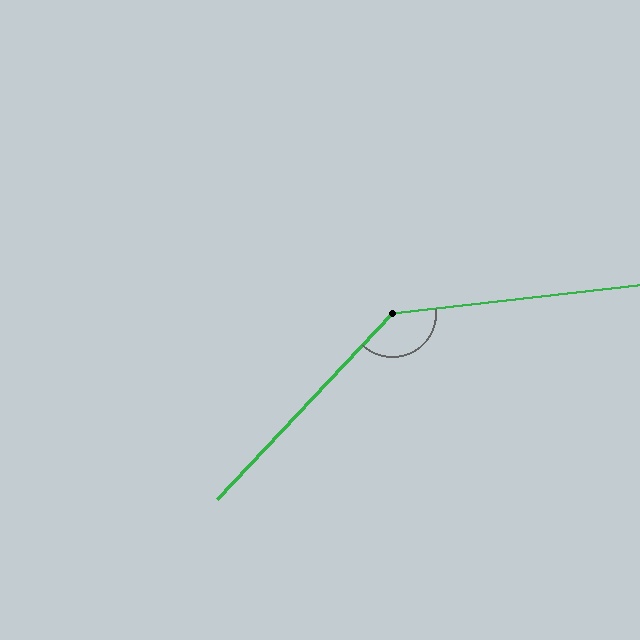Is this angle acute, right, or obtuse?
It is obtuse.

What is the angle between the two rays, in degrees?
Approximately 140 degrees.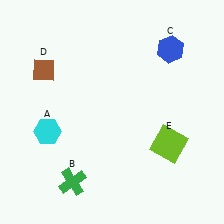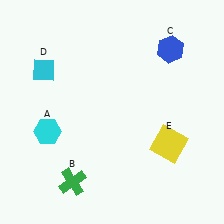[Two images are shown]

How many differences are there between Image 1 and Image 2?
There are 2 differences between the two images.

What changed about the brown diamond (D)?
In Image 1, D is brown. In Image 2, it changed to cyan.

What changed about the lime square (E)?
In Image 1, E is lime. In Image 2, it changed to yellow.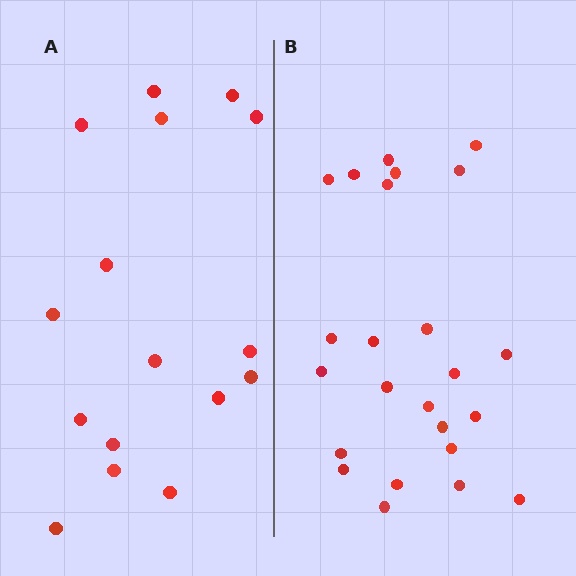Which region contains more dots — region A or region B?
Region B (the right region) has more dots.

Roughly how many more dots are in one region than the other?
Region B has roughly 8 or so more dots than region A.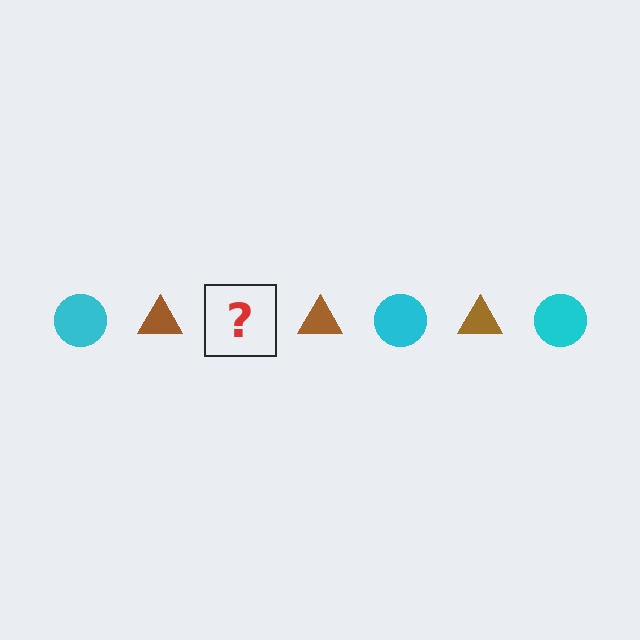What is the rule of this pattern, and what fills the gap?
The rule is that the pattern alternates between cyan circle and brown triangle. The gap should be filled with a cyan circle.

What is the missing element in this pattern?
The missing element is a cyan circle.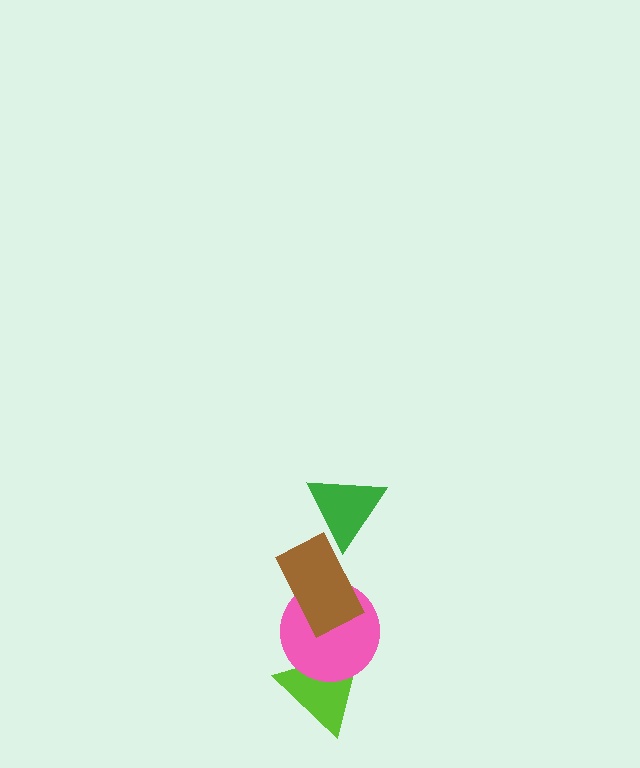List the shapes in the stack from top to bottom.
From top to bottom: the green triangle, the brown rectangle, the pink circle, the lime triangle.